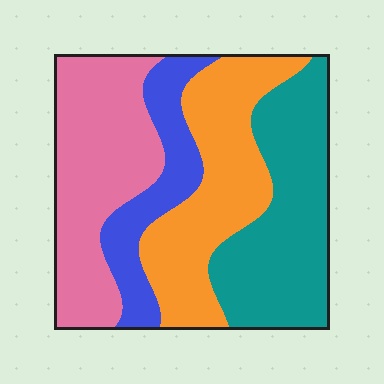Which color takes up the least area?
Blue, at roughly 15%.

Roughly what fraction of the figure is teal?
Teal takes up between a sixth and a third of the figure.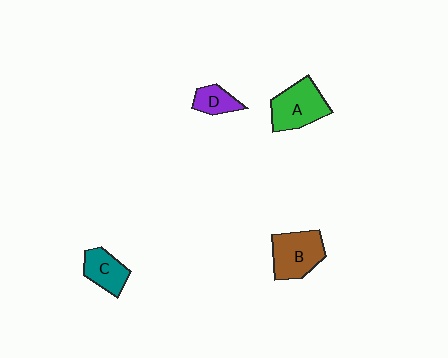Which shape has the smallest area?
Shape D (purple).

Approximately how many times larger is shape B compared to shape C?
Approximately 1.5 times.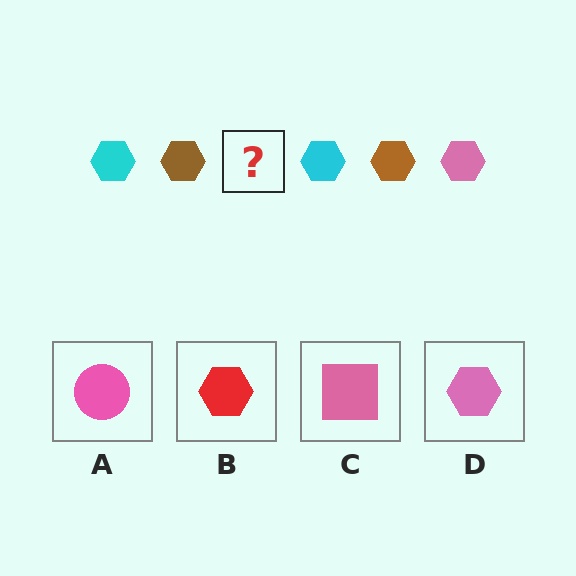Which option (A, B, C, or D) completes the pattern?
D.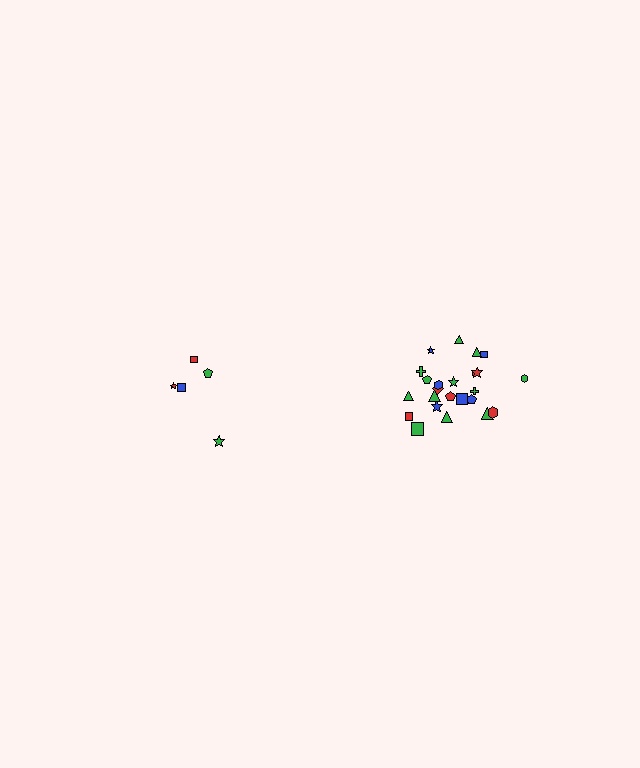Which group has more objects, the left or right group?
The right group.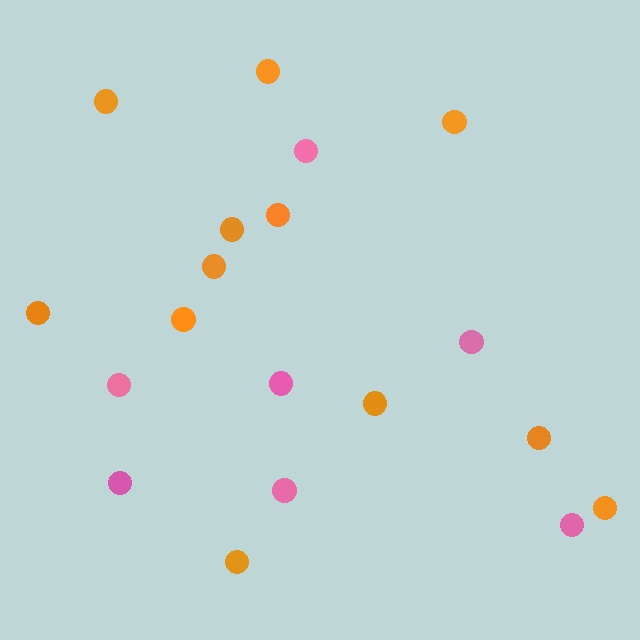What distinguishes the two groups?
There are 2 groups: one group of pink circles (7) and one group of orange circles (12).